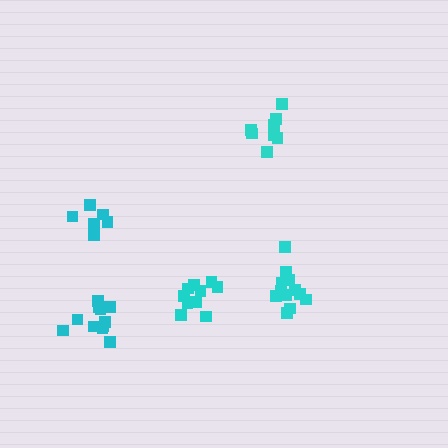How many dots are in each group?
Group 1: 12 dots, Group 2: 8 dots, Group 3: 11 dots, Group 4: 7 dots, Group 5: 10 dots (48 total).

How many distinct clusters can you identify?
There are 5 distinct clusters.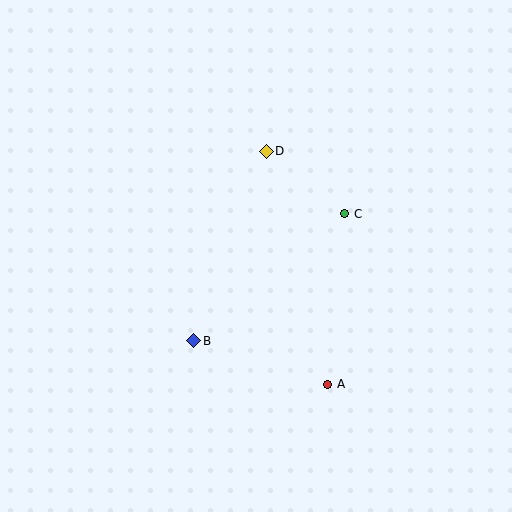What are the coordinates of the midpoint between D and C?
The midpoint between D and C is at (306, 183).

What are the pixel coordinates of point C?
Point C is at (345, 214).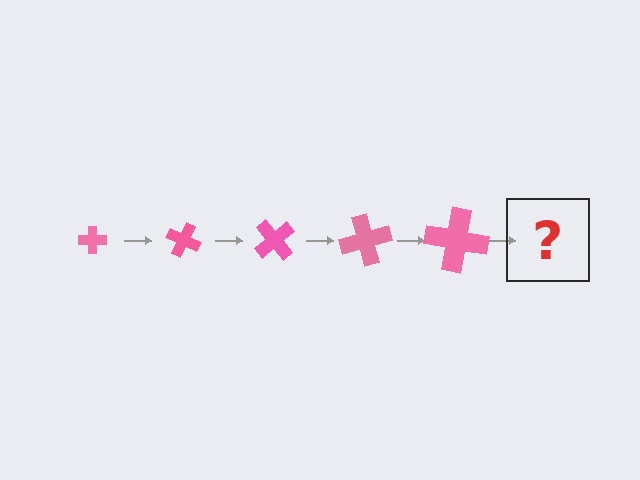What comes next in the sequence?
The next element should be a cross, larger than the previous one and rotated 125 degrees from the start.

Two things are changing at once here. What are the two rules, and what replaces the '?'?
The two rules are that the cross grows larger each step and it rotates 25 degrees each step. The '?' should be a cross, larger than the previous one and rotated 125 degrees from the start.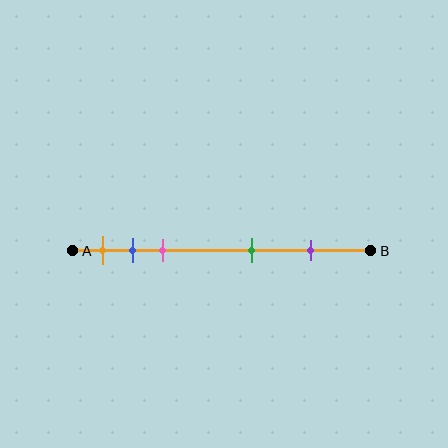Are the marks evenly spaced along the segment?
No, the marks are not evenly spaced.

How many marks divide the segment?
There are 5 marks dividing the segment.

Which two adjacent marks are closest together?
The blue and pink marks are the closest adjacent pair.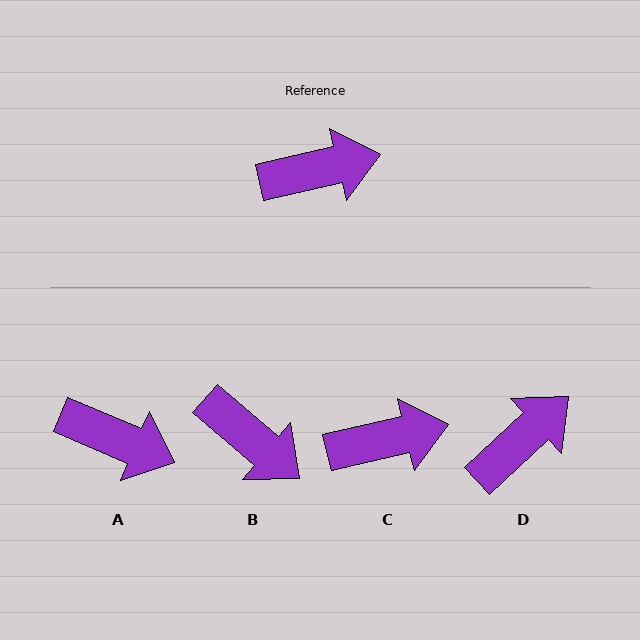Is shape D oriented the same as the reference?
No, it is off by about 30 degrees.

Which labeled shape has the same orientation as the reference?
C.